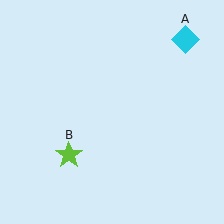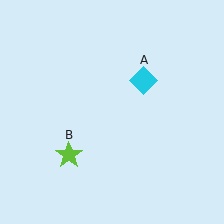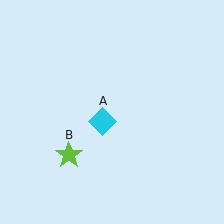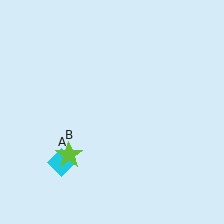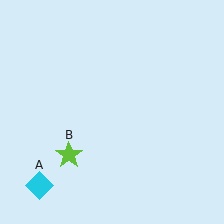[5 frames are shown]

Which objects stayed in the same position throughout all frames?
Lime star (object B) remained stationary.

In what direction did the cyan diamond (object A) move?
The cyan diamond (object A) moved down and to the left.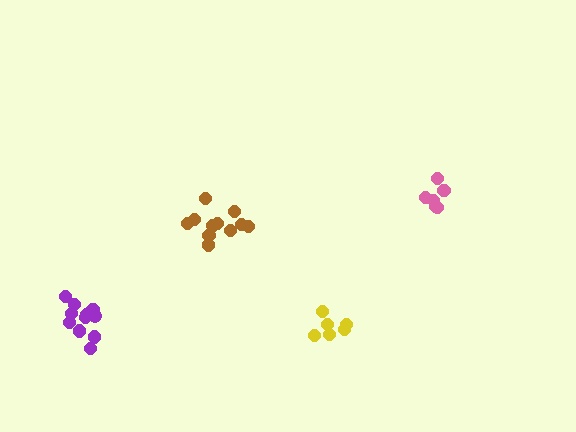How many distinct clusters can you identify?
There are 4 distinct clusters.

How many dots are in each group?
Group 1: 11 dots, Group 2: 11 dots, Group 3: 6 dots, Group 4: 6 dots (34 total).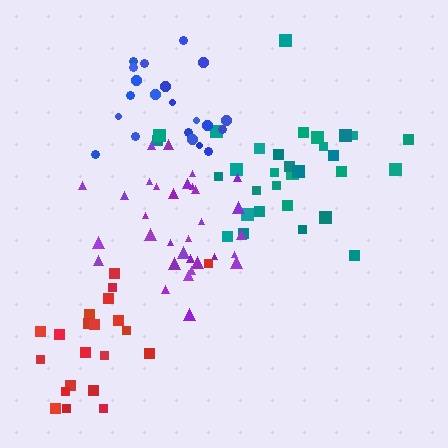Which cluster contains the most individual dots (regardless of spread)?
Purple (32).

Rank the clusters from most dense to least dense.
teal, purple, blue, red.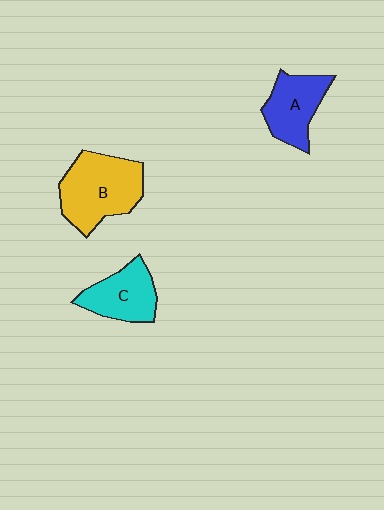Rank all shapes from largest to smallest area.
From largest to smallest: B (yellow), A (blue), C (cyan).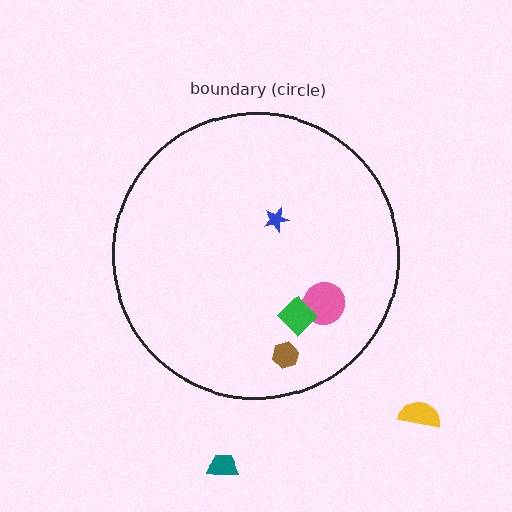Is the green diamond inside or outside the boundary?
Inside.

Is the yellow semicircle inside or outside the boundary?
Outside.